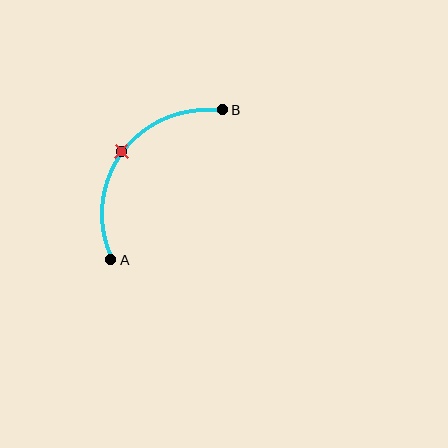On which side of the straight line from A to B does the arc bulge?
The arc bulges above and to the left of the straight line connecting A and B.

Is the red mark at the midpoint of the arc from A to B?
Yes. The red mark lies on the arc at equal arc-length from both A and B — it is the arc midpoint.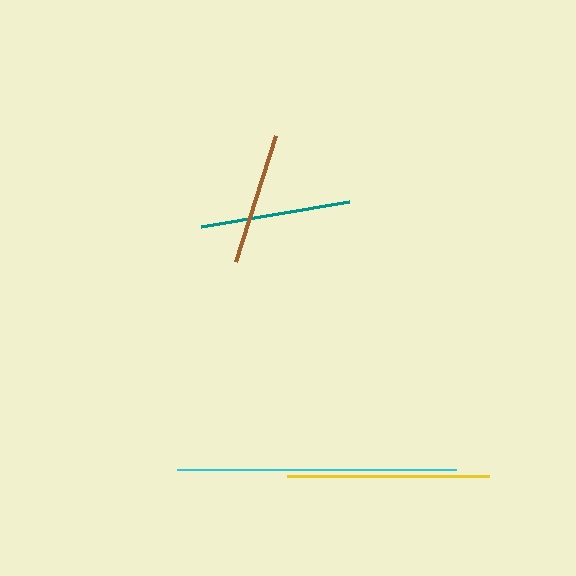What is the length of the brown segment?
The brown segment is approximately 133 pixels long.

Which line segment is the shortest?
The brown line is the shortest at approximately 133 pixels.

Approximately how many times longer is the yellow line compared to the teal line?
The yellow line is approximately 1.3 times the length of the teal line.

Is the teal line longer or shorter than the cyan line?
The cyan line is longer than the teal line.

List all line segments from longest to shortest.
From longest to shortest: cyan, yellow, teal, brown.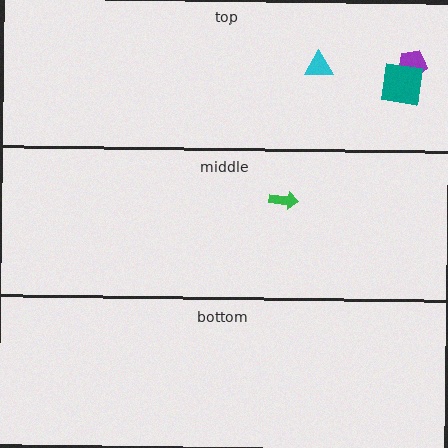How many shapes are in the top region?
3.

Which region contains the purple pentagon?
The top region.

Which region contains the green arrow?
The middle region.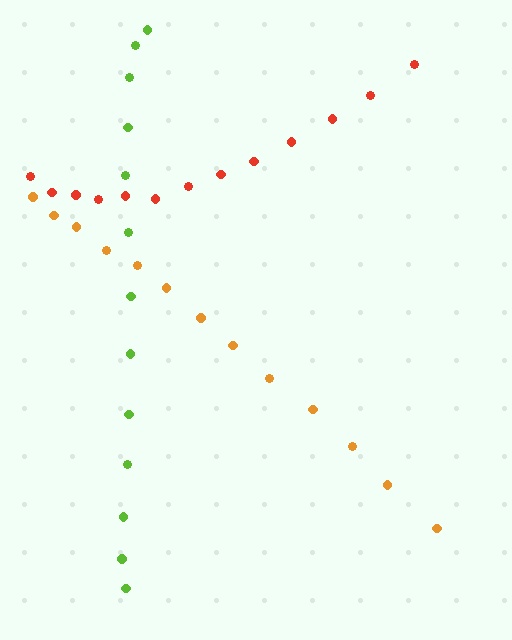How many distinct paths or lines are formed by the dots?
There are 3 distinct paths.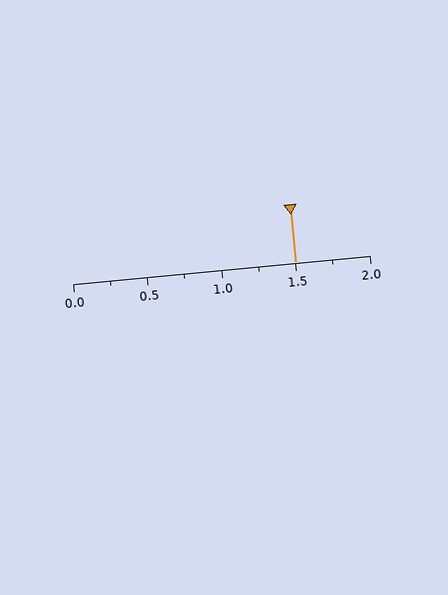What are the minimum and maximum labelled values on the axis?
The axis runs from 0.0 to 2.0.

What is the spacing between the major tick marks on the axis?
The major ticks are spaced 0.5 apart.